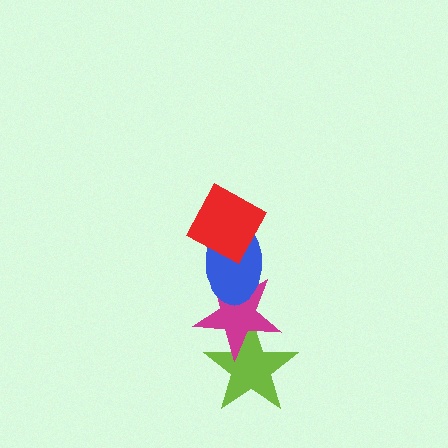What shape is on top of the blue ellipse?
The red diamond is on top of the blue ellipse.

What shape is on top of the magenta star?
The blue ellipse is on top of the magenta star.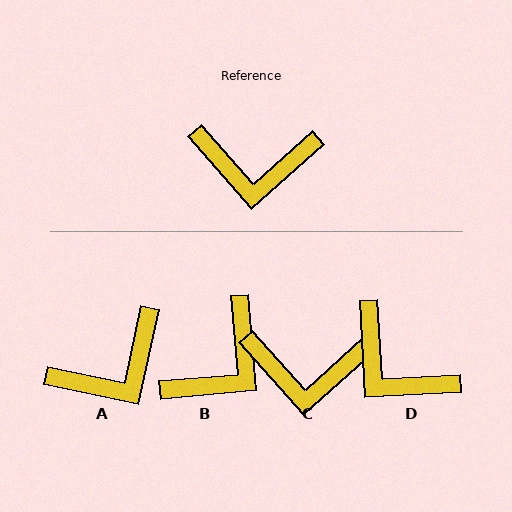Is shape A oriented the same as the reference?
No, it is off by about 36 degrees.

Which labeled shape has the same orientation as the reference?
C.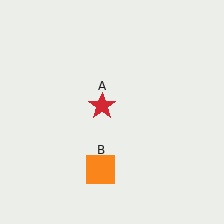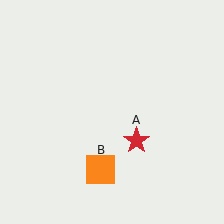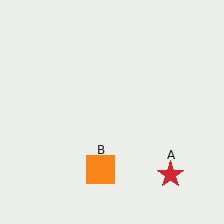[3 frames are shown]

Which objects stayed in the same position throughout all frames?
Orange square (object B) remained stationary.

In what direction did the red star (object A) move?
The red star (object A) moved down and to the right.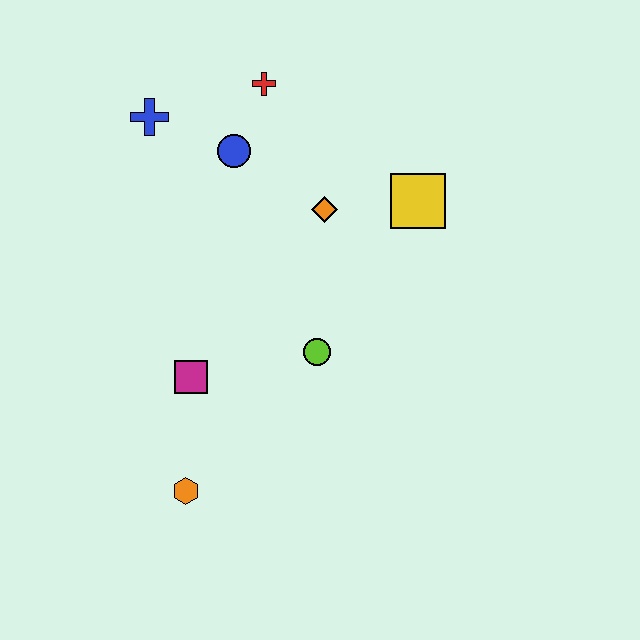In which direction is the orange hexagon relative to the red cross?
The orange hexagon is below the red cross.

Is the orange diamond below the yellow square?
Yes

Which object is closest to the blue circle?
The red cross is closest to the blue circle.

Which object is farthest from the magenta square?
The red cross is farthest from the magenta square.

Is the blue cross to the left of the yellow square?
Yes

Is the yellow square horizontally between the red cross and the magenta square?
No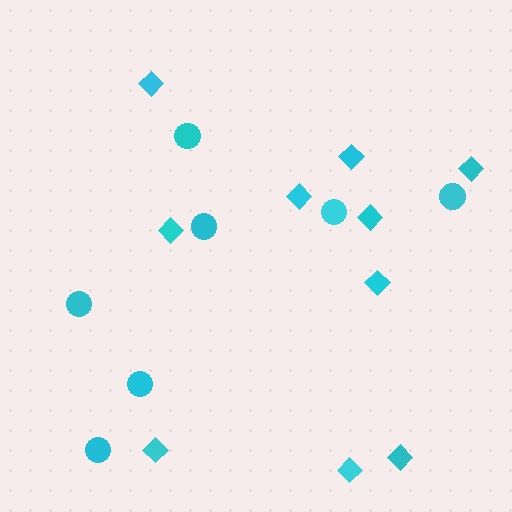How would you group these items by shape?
There are 2 groups: one group of diamonds (10) and one group of circles (7).